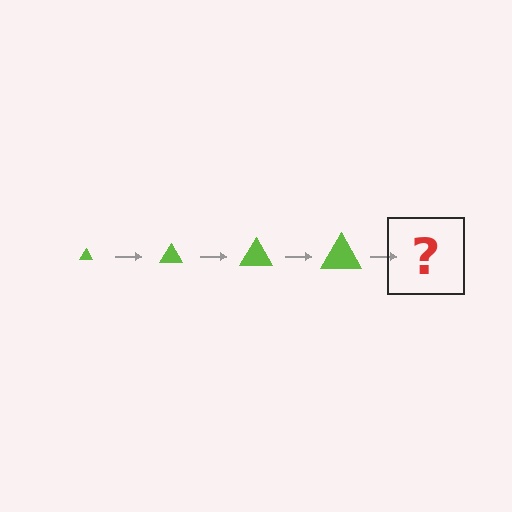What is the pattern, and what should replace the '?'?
The pattern is that the triangle gets progressively larger each step. The '?' should be a lime triangle, larger than the previous one.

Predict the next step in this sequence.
The next step is a lime triangle, larger than the previous one.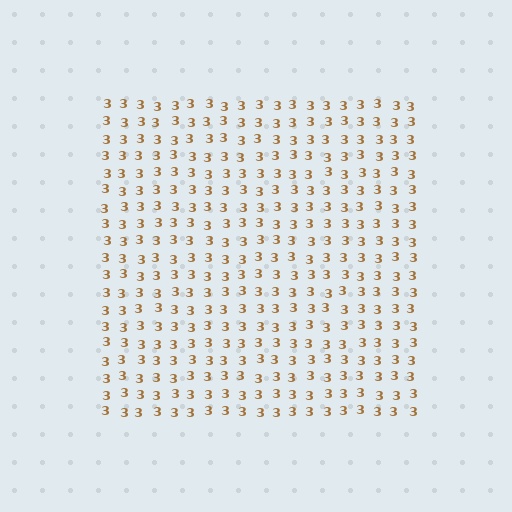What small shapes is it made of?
It is made of small digit 3's.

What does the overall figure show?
The overall figure shows a square.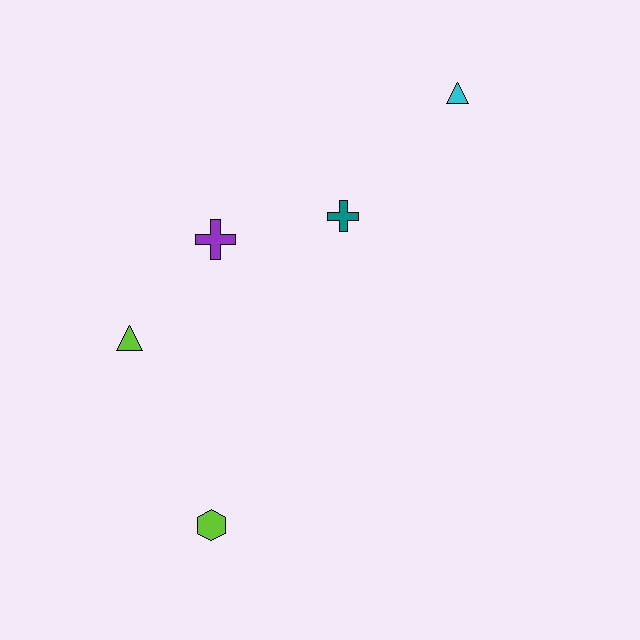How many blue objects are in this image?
There are no blue objects.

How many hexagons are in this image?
There is 1 hexagon.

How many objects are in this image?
There are 5 objects.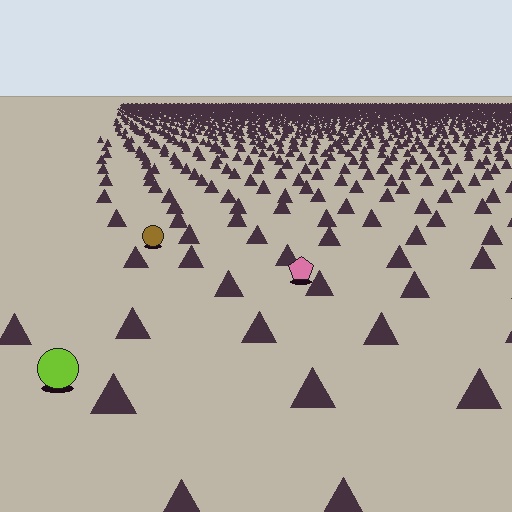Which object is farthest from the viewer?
The brown circle is farthest from the viewer. It appears smaller and the ground texture around it is denser.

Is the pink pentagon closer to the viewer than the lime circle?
No. The lime circle is closer — you can tell from the texture gradient: the ground texture is coarser near it.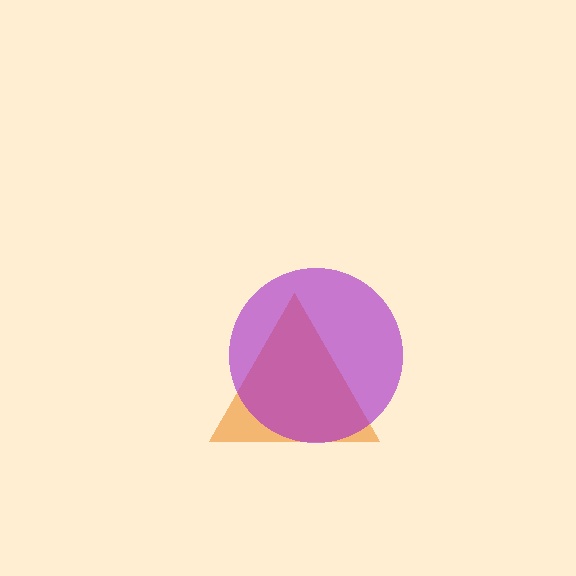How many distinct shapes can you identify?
There are 2 distinct shapes: an orange triangle, a purple circle.